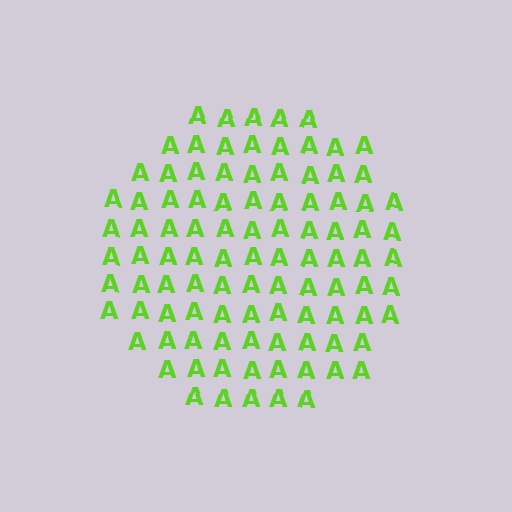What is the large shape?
The large shape is a circle.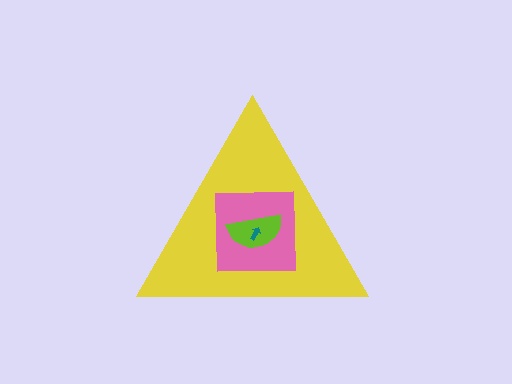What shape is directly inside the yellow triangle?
The pink square.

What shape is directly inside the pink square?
The lime semicircle.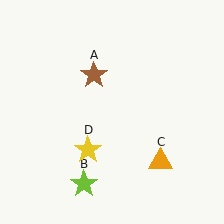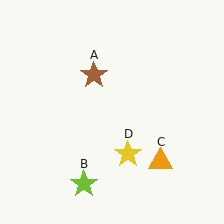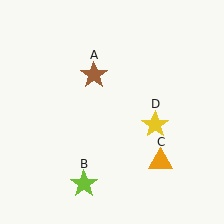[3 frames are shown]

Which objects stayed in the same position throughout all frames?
Brown star (object A) and lime star (object B) and orange triangle (object C) remained stationary.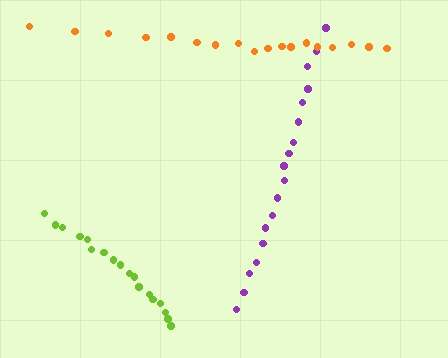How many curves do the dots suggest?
There are 3 distinct paths.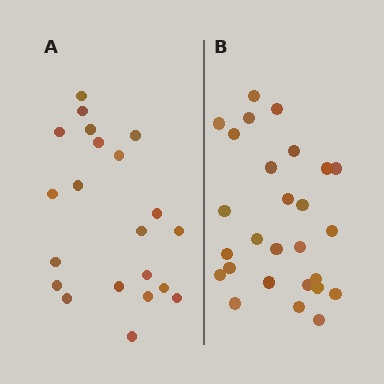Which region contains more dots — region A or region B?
Region B (the right region) has more dots.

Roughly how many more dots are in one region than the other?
Region B has about 6 more dots than region A.